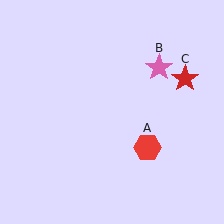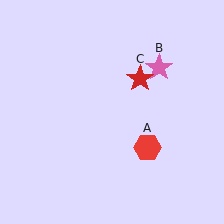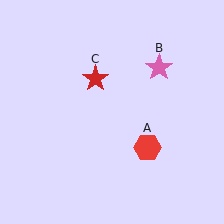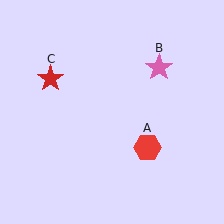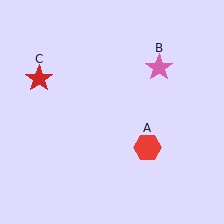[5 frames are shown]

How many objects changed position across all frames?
1 object changed position: red star (object C).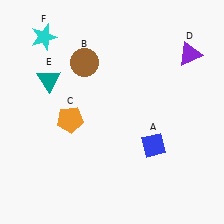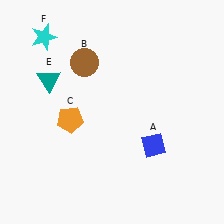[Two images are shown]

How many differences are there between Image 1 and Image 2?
There is 1 difference between the two images.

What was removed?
The purple triangle (D) was removed in Image 2.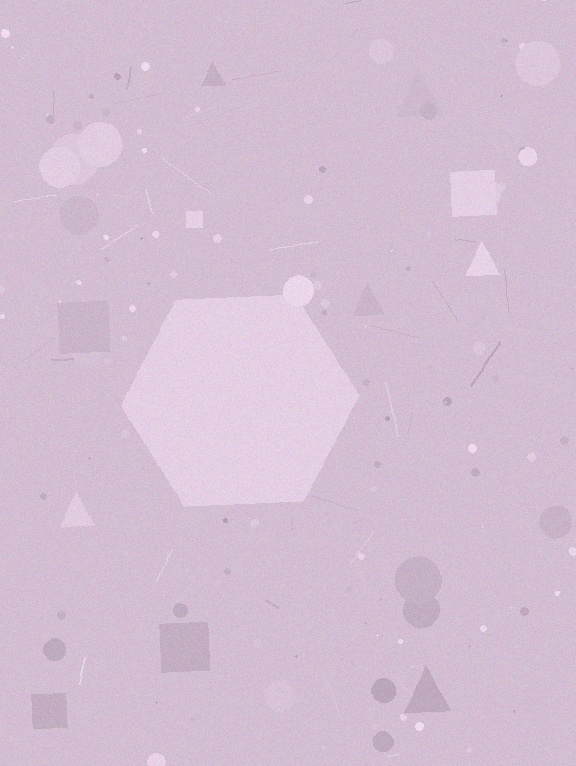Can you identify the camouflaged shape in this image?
The camouflaged shape is a hexagon.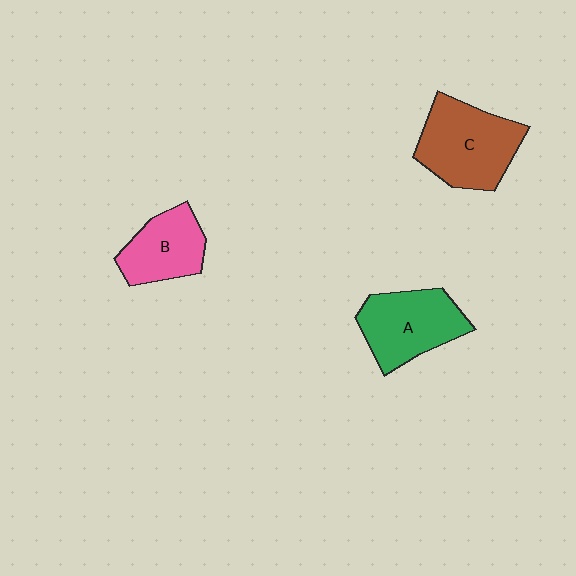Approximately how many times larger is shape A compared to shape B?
Approximately 1.3 times.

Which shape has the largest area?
Shape C (brown).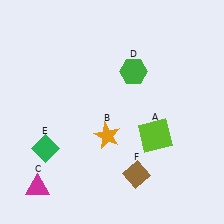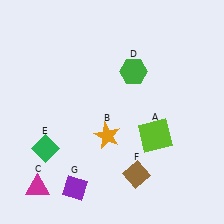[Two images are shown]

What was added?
A purple diamond (G) was added in Image 2.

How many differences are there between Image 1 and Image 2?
There is 1 difference between the two images.